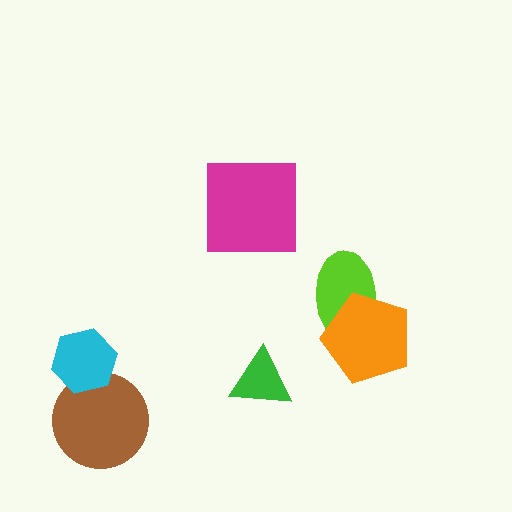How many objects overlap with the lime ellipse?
1 object overlaps with the lime ellipse.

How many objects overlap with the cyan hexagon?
1 object overlaps with the cyan hexagon.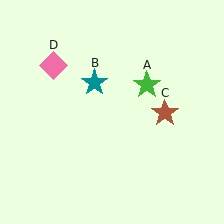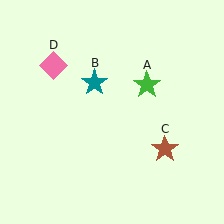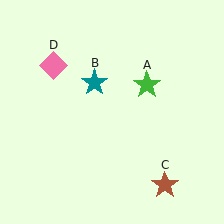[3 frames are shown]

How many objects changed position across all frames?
1 object changed position: brown star (object C).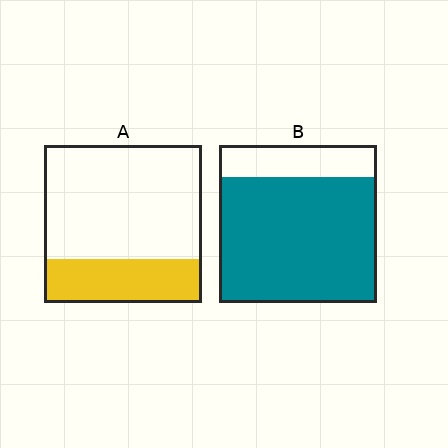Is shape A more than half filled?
No.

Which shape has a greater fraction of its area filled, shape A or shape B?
Shape B.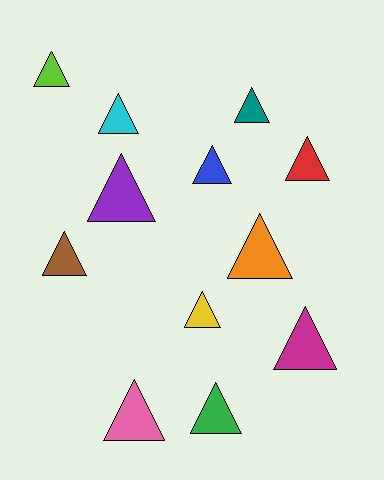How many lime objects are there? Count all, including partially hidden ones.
There is 1 lime object.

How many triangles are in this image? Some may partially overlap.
There are 12 triangles.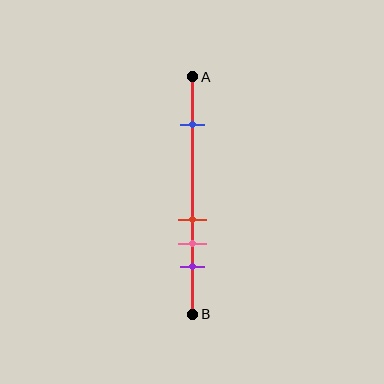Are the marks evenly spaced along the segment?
No, the marks are not evenly spaced.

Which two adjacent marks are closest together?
The red and pink marks are the closest adjacent pair.